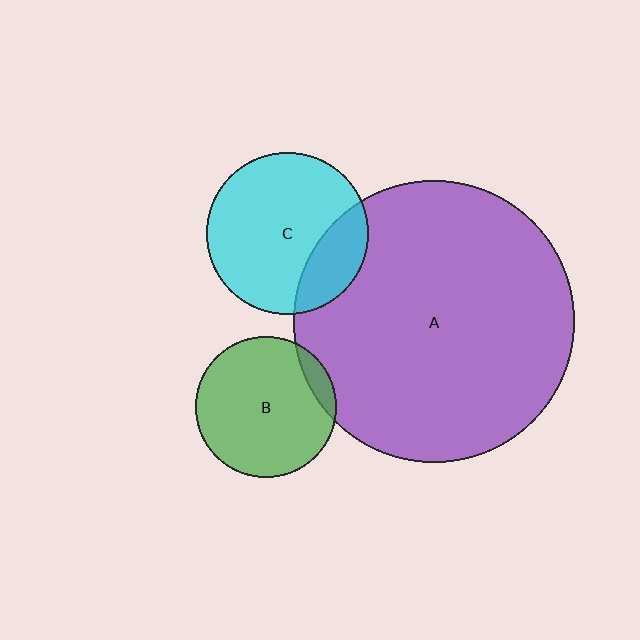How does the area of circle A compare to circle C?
Approximately 3.0 times.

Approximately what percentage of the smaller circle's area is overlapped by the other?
Approximately 25%.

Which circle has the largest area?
Circle A (purple).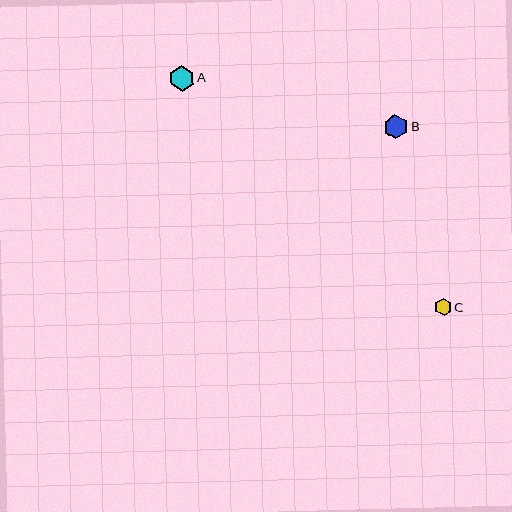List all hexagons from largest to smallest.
From largest to smallest: A, B, C.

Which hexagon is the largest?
Hexagon A is the largest with a size of approximately 25 pixels.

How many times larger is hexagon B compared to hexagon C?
Hexagon B is approximately 1.4 times the size of hexagon C.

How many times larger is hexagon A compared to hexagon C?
Hexagon A is approximately 1.5 times the size of hexagon C.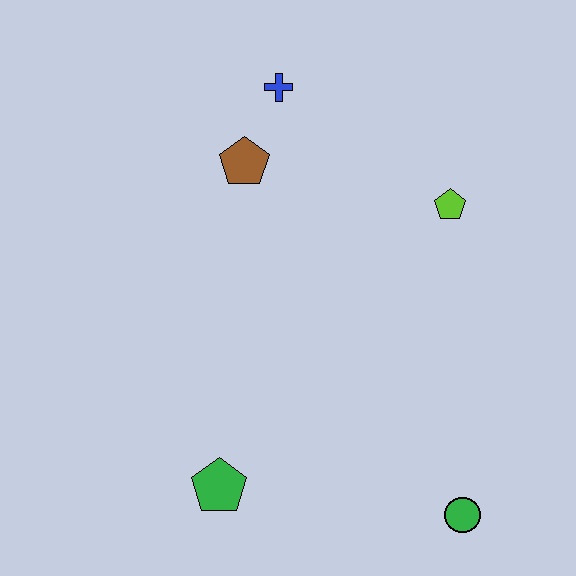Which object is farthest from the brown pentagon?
The green circle is farthest from the brown pentagon.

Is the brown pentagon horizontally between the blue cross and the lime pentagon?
No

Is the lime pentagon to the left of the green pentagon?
No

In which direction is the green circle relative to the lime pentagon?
The green circle is below the lime pentagon.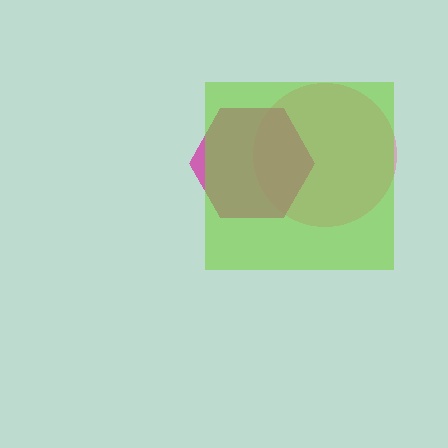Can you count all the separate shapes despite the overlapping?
Yes, there are 3 separate shapes.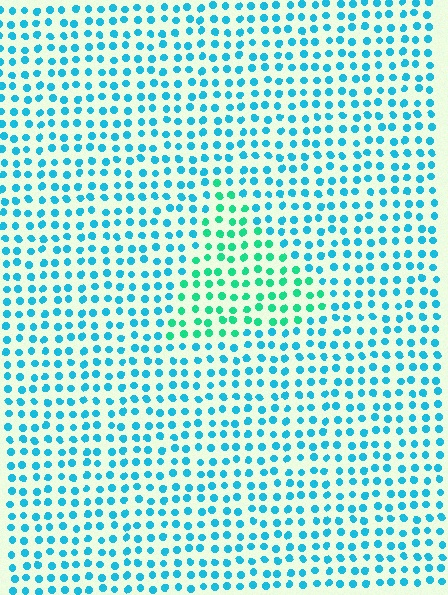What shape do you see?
I see a triangle.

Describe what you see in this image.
The image is filled with small cyan elements in a uniform arrangement. A triangle-shaped region is visible where the elements are tinted to a slightly different hue, forming a subtle color boundary.